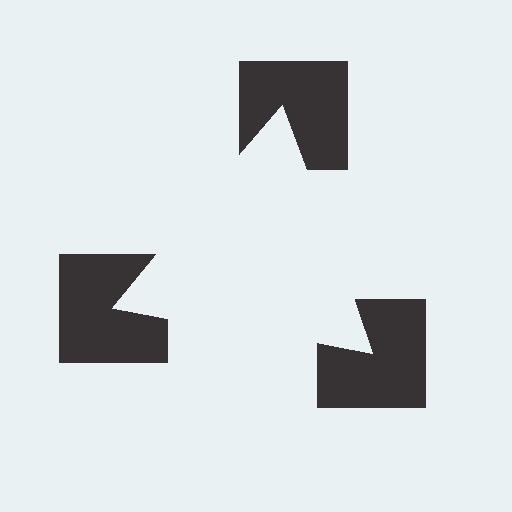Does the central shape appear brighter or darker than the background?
It typically appears slightly brighter than the background, even though no actual brightness change is drawn.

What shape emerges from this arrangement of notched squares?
An illusory triangle — its edges are inferred from the aligned wedge cuts in the notched squares, not physically drawn.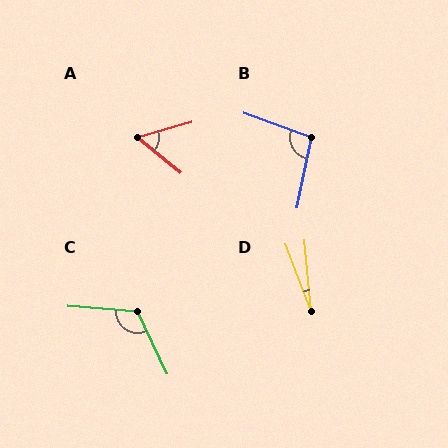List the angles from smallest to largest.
D (16°), A (56°), B (99°), C (119°).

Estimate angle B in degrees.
Approximately 99 degrees.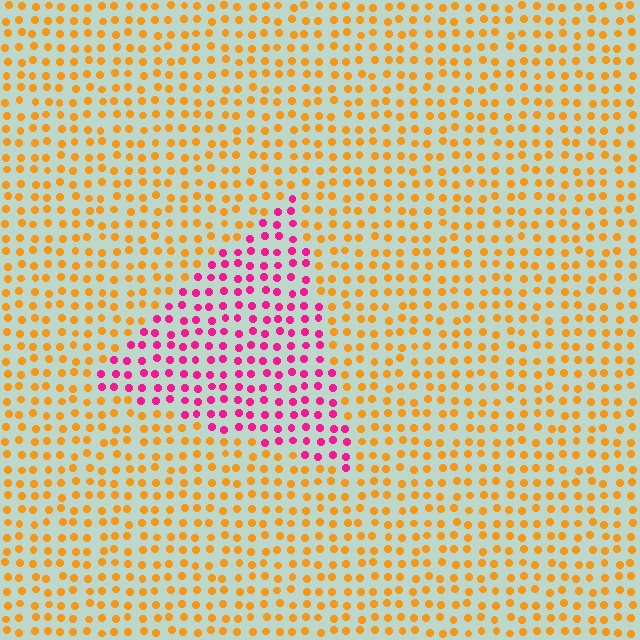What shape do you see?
I see a triangle.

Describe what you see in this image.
The image is filled with small orange elements in a uniform arrangement. A triangle-shaped region is visible where the elements are tinted to a slightly different hue, forming a subtle color boundary.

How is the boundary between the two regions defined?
The boundary is defined purely by a slight shift in hue (about 68 degrees). Spacing, size, and orientation are identical on both sides.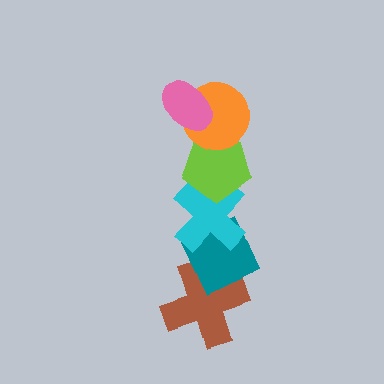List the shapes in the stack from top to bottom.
From top to bottom: the pink ellipse, the orange circle, the lime pentagon, the cyan cross, the teal diamond, the brown cross.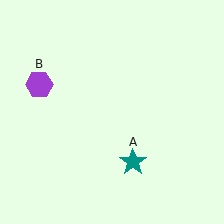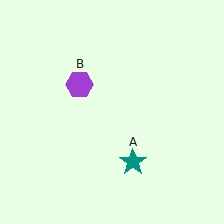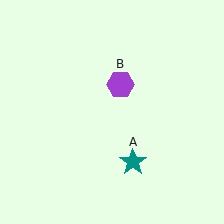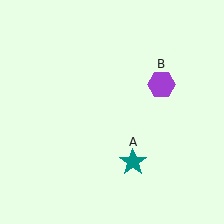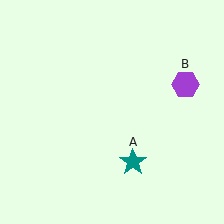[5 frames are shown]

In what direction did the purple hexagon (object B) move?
The purple hexagon (object B) moved right.